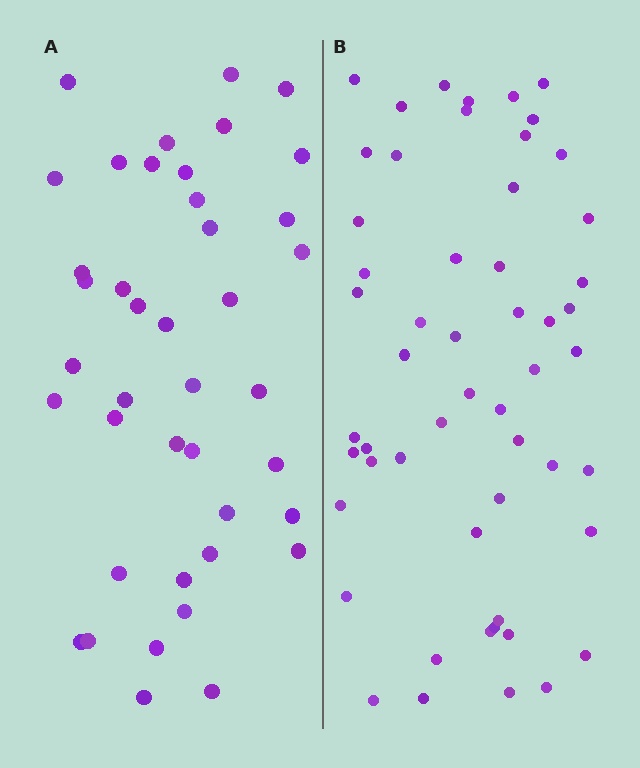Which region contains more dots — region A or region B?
Region B (the right region) has more dots.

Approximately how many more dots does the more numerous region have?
Region B has approximately 15 more dots than region A.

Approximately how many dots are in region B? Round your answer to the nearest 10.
About 50 dots. (The exact count is 54, which rounds to 50.)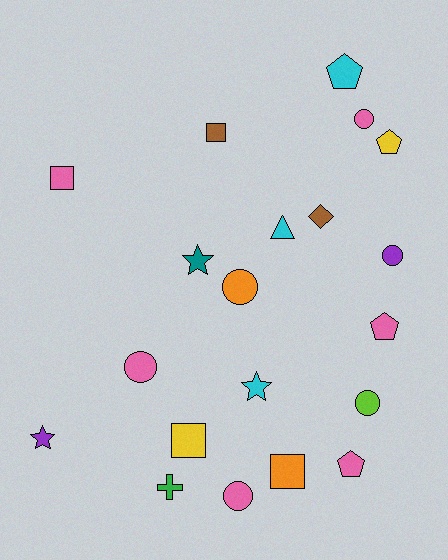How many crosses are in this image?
There is 1 cross.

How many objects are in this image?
There are 20 objects.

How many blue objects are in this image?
There are no blue objects.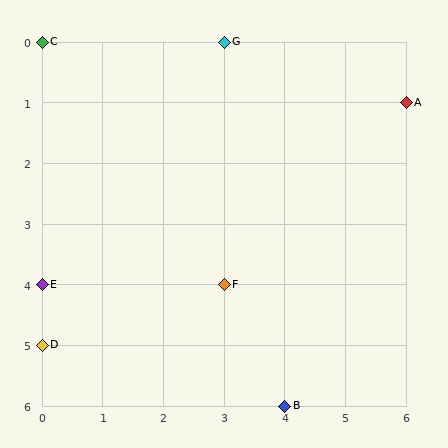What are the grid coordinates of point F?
Point F is at grid coordinates (3, 4).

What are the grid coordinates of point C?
Point C is at grid coordinates (0, 0).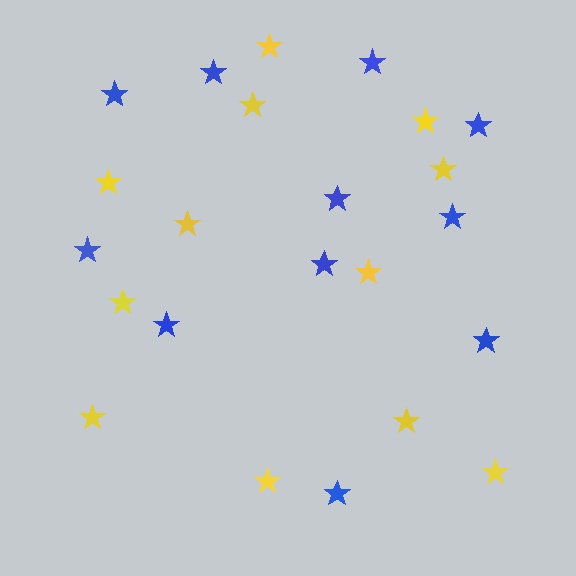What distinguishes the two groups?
There are 2 groups: one group of yellow stars (12) and one group of blue stars (11).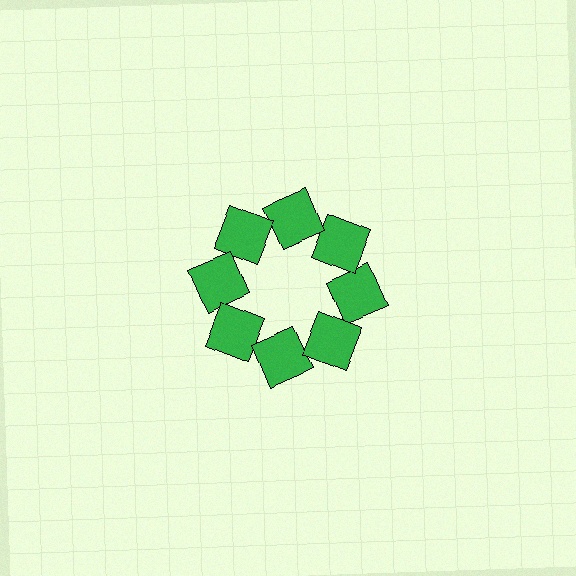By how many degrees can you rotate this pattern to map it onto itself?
The pattern maps onto itself every 45 degrees of rotation.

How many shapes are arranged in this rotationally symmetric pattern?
There are 8 shapes, arranged in 8 groups of 1.